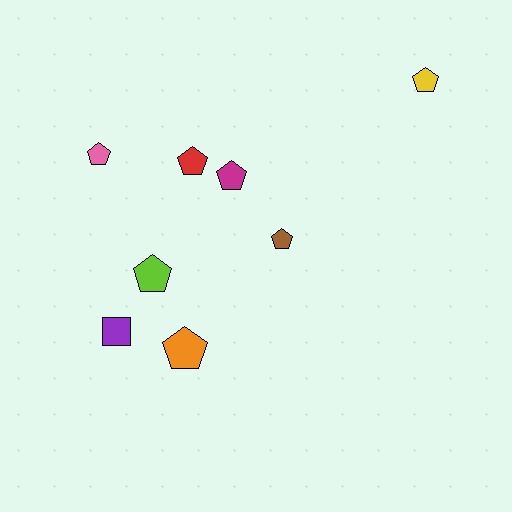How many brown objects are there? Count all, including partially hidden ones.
There is 1 brown object.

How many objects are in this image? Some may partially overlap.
There are 8 objects.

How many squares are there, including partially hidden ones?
There is 1 square.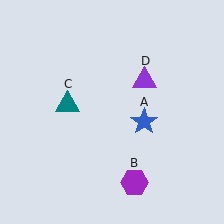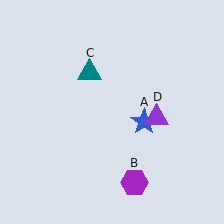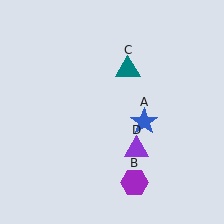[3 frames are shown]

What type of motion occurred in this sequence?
The teal triangle (object C), purple triangle (object D) rotated clockwise around the center of the scene.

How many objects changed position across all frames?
2 objects changed position: teal triangle (object C), purple triangle (object D).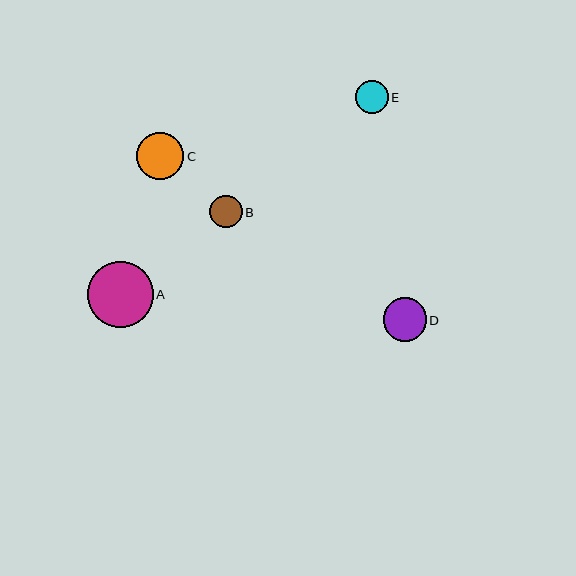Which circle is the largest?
Circle A is the largest with a size of approximately 66 pixels.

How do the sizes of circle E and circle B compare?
Circle E and circle B are approximately the same size.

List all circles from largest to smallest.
From largest to smallest: A, C, D, E, B.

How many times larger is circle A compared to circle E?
Circle A is approximately 2.0 times the size of circle E.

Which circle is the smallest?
Circle B is the smallest with a size of approximately 32 pixels.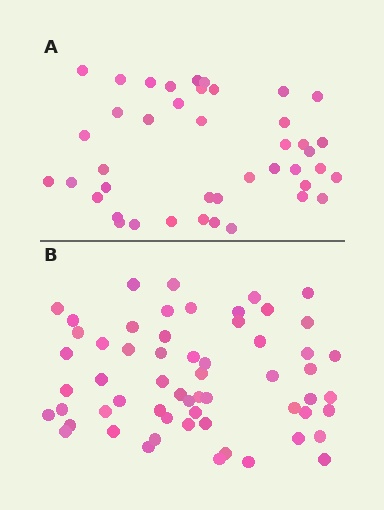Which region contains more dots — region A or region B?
Region B (the bottom region) has more dots.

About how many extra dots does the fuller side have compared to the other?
Region B has approximately 15 more dots than region A.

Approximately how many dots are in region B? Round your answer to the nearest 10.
About 60 dots. (The exact count is 59, which rounds to 60.)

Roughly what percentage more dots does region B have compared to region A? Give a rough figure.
About 40% more.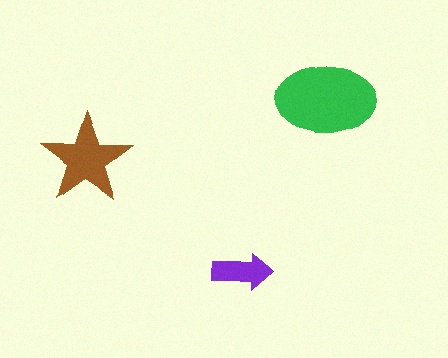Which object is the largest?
The green ellipse.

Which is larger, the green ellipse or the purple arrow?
The green ellipse.